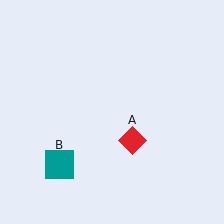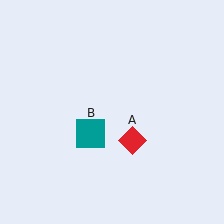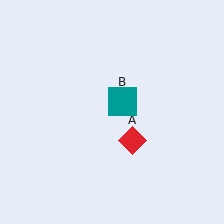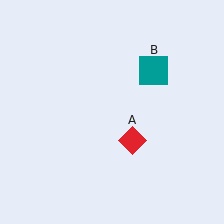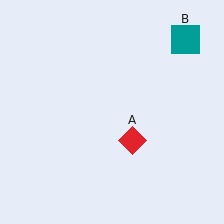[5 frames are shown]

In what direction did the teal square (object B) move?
The teal square (object B) moved up and to the right.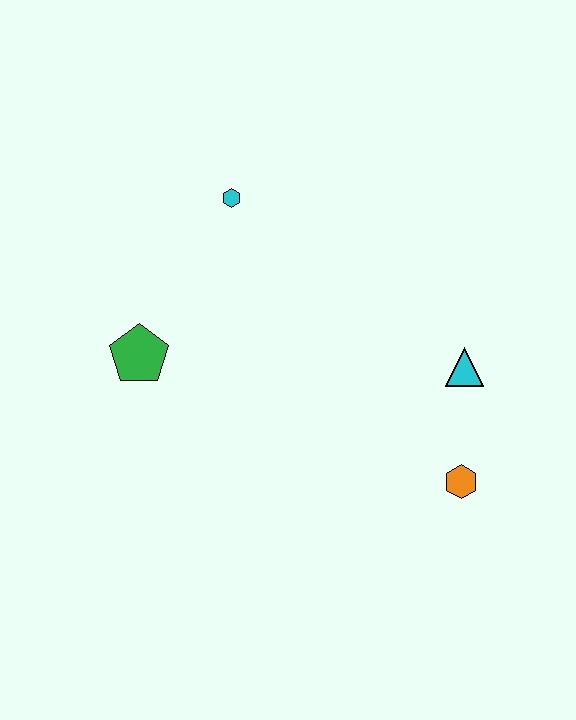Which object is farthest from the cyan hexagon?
The orange hexagon is farthest from the cyan hexagon.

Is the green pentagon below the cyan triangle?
No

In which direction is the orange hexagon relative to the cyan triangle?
The orange hexagon is below the cyan triangle.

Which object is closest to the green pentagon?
The cyan hexagon is closest to the green pentagon.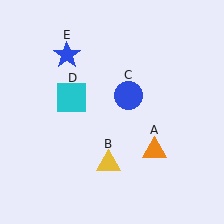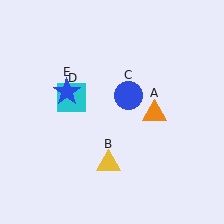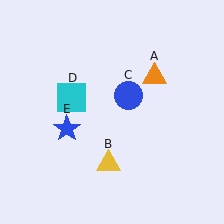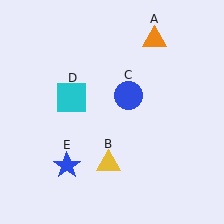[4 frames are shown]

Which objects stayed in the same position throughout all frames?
Yellow triangle (object B) and blue circle (object C) and cyan square (object D) remained stationary.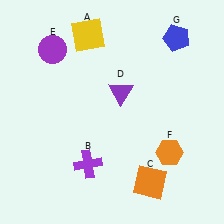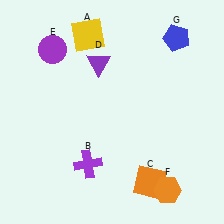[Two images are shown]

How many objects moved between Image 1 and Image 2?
2 objects moved between the two images.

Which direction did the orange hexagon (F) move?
The orange hexagon (F) moved down.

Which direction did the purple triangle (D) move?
The purple triangle (D) moved up.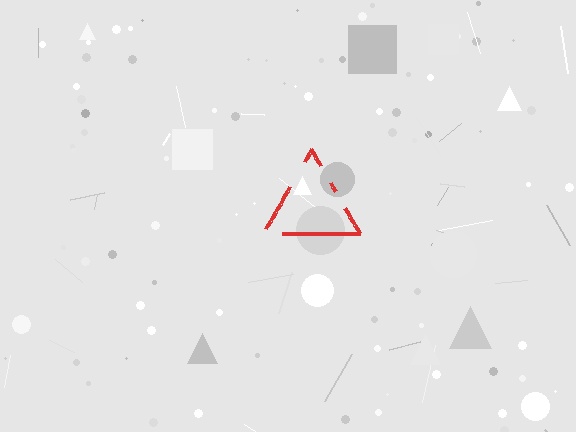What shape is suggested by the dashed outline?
The dashed outline suggests a triangle.